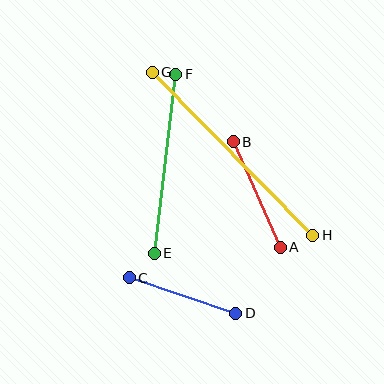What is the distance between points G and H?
The distance is approximately 229 pixels.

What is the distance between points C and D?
The distance is approximately 112 pixels.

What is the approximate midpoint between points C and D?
The midpoint is at approximately (182, 295) pixels.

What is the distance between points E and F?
The distance is approximately 180 pixels.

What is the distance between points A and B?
The distance is approximately 116 pixels.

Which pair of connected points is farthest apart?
Points G and H are farthest apart.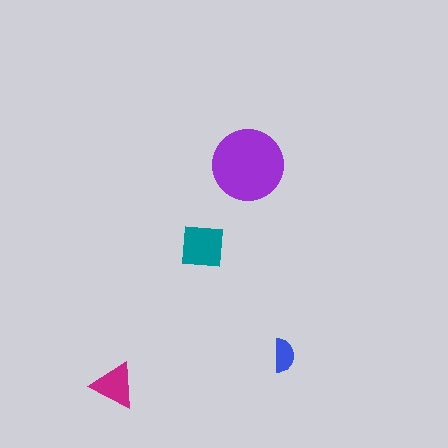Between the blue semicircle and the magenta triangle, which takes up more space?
The magenta triangle.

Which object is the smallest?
The blue semicircle.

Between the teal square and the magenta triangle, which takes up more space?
The teal square.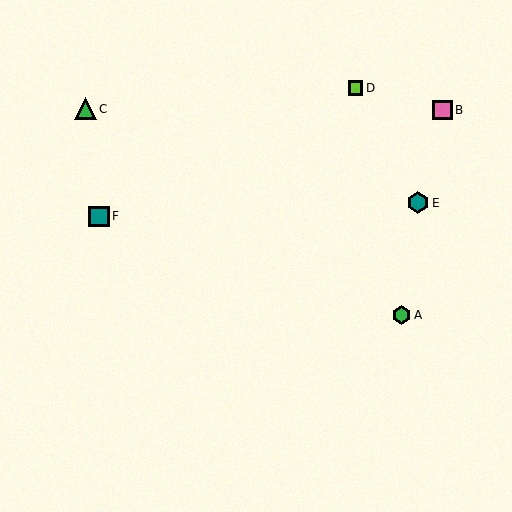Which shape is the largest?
The teal hexagon (labeled E) is the largest.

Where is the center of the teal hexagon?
The center of the teal hexagon is at (418, 203).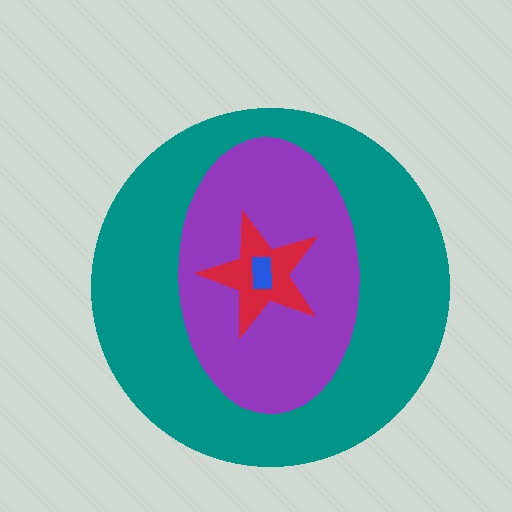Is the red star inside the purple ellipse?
Yes.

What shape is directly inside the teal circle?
The purple ellipse.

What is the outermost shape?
The teal circle.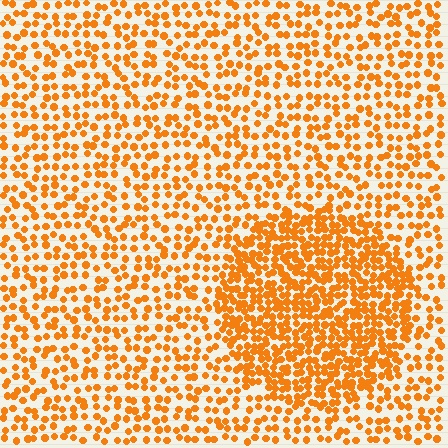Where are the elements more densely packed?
The elements are more densely packed inside the circle boundary.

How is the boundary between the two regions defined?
The boundary is defined by a change in element density (approximately 2.0x ratio). All elements are the same color, size, and shape.